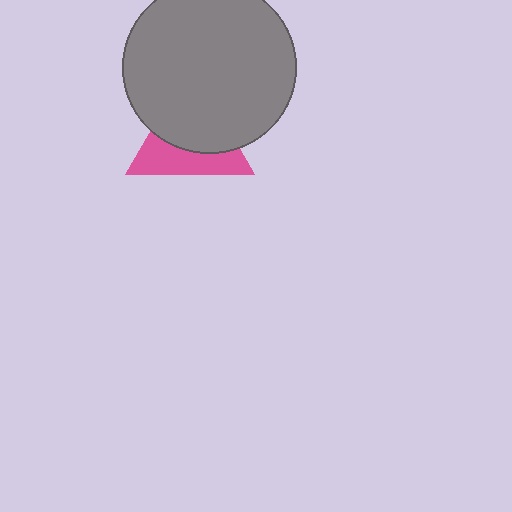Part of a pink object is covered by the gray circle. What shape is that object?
It is a triangle.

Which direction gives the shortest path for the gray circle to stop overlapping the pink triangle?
Moving up gives the shortest separation.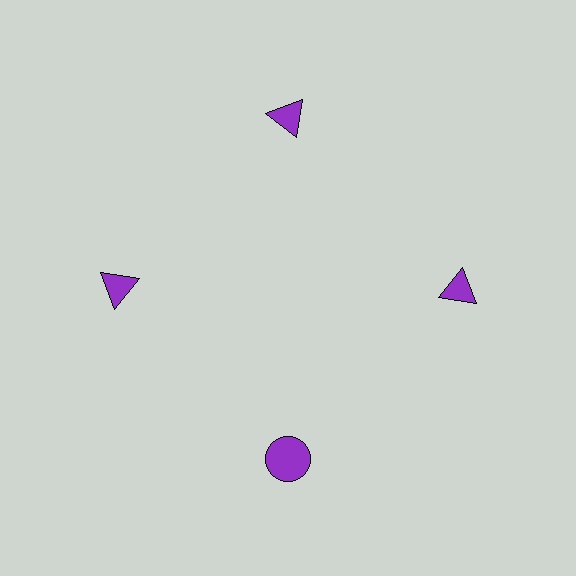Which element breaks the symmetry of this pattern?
The purple circle at roughly the 6 o'clock position breaks the symmetry. All other shapes are purple triangles.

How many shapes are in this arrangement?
There are 4 shapes arranged in a ring pattern.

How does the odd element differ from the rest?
It has a different shape: circle instead of triangle.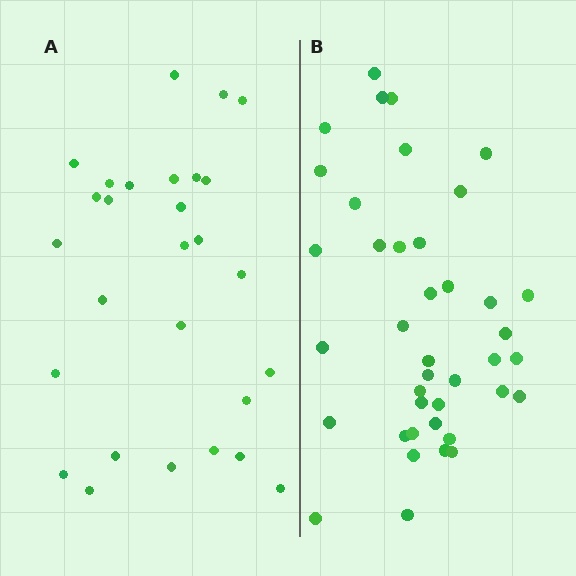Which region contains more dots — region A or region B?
Region B (the right region) has more dots.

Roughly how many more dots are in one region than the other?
Region B has roughly 12 or so more dots than region A.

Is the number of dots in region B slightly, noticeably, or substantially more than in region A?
Region B has noticeably more, but not dramatically so. The ratio is roughly 1.4 to 1.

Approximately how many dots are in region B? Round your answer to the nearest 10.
About 40 dots.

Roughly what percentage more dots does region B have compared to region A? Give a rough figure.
About 45% more.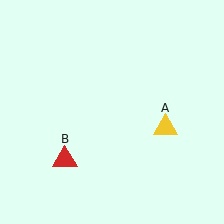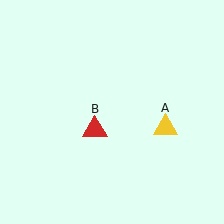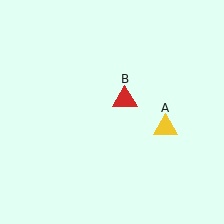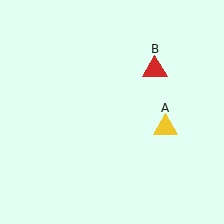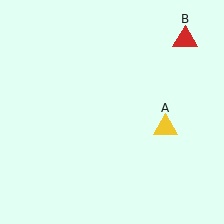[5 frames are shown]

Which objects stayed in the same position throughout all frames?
Yellow triangle (object A) remained stationary.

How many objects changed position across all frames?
1 object changed position: red triangle (object B).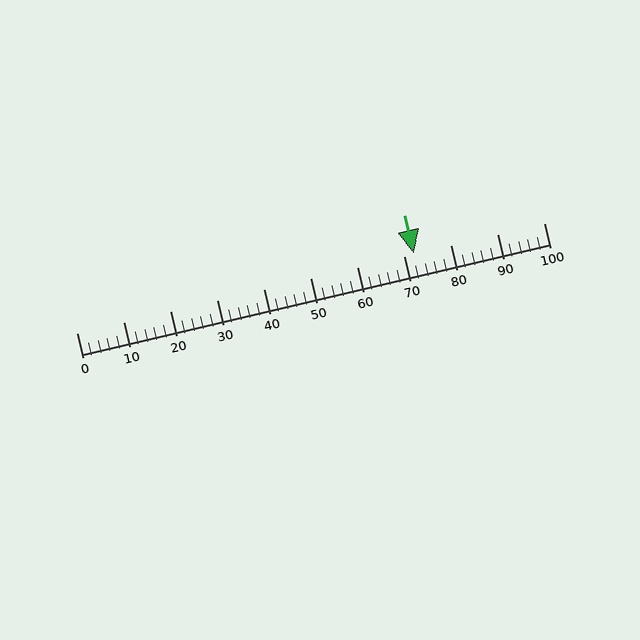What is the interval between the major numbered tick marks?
The major tick marks are spaced 10 units apart.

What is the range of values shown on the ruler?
The ruler shows values from 0 to 100.